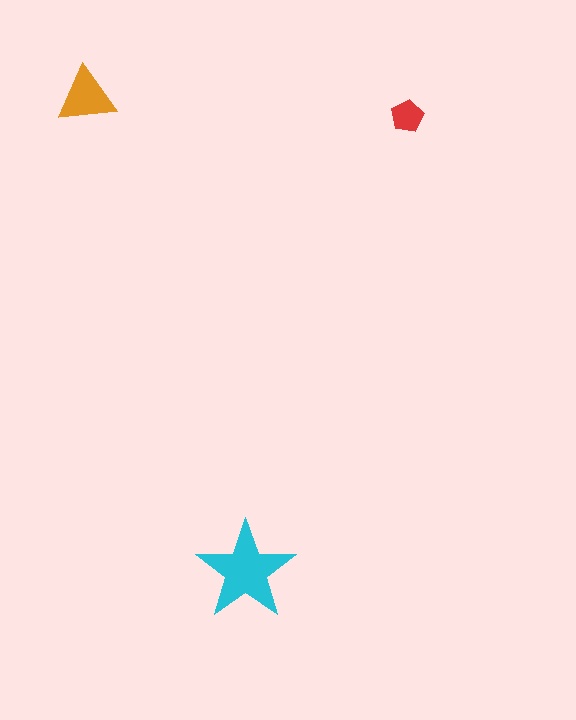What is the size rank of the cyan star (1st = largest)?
1st.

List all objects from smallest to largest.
The red pentagon, the orange triangle, the cyan star.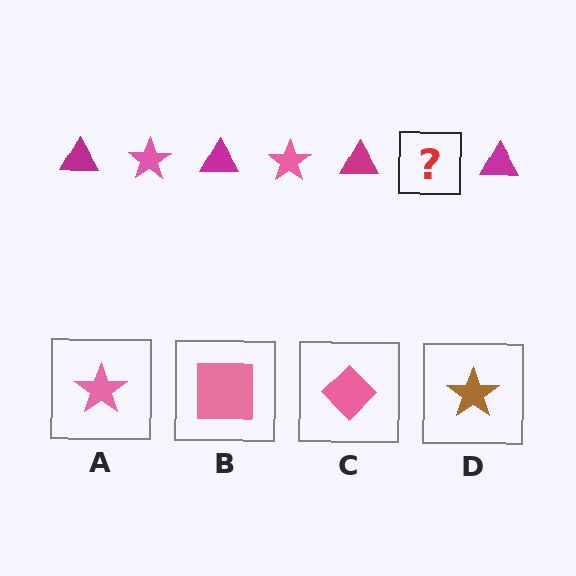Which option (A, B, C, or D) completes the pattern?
A.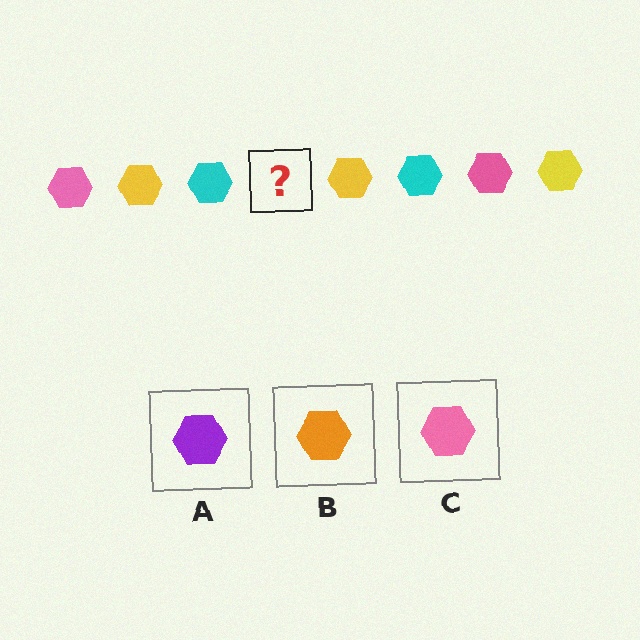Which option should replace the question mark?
Option C.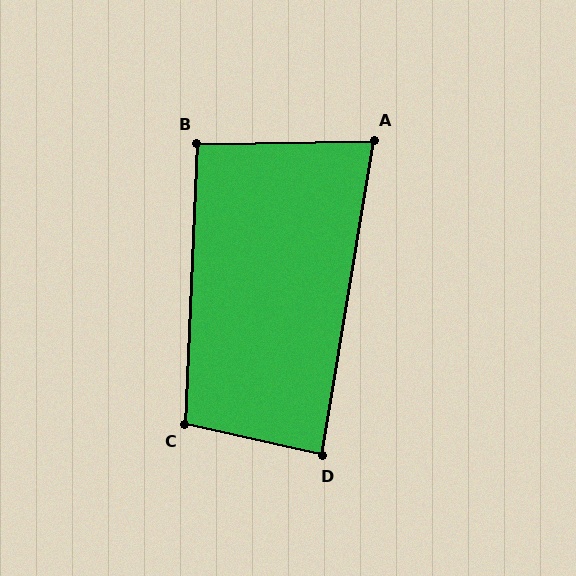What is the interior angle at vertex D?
Approximately 87 degrees (approximately right).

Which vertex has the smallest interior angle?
A, at approximately 80 degrees.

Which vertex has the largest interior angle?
C, at approximately 100 degrees.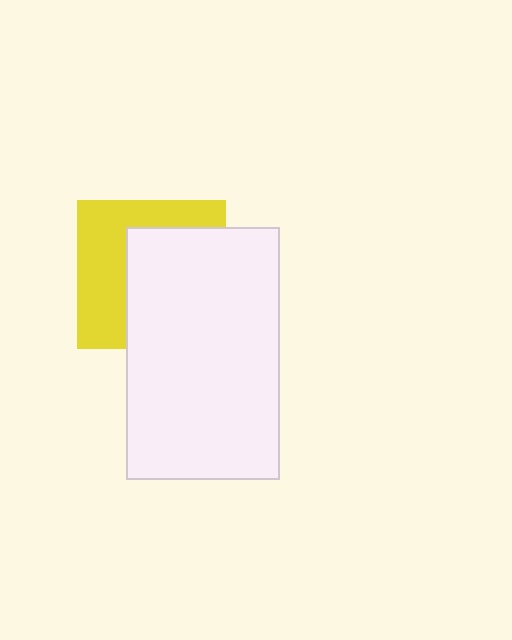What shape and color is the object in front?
The object in front is a white rectangle.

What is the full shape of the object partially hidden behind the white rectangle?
The partially hidden object is a yellow square.